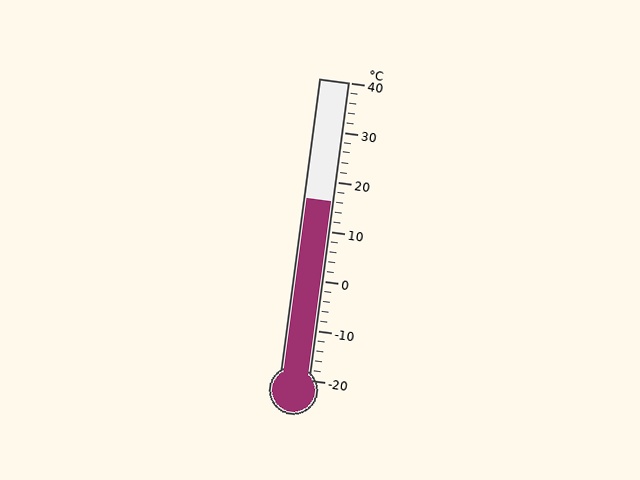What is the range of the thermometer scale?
The thermometer scale ranges from -20°C to 40°C.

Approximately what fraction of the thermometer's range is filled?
The thermometer is filled to approximately 60% of its range.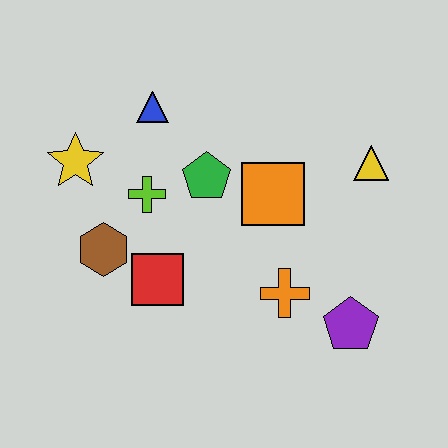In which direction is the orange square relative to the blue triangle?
The orange square is to the right of the blue triangle.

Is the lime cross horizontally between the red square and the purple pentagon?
No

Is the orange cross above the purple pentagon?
Yes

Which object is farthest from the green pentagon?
The purple pentagon is farthest from the green pentagon.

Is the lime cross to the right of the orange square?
No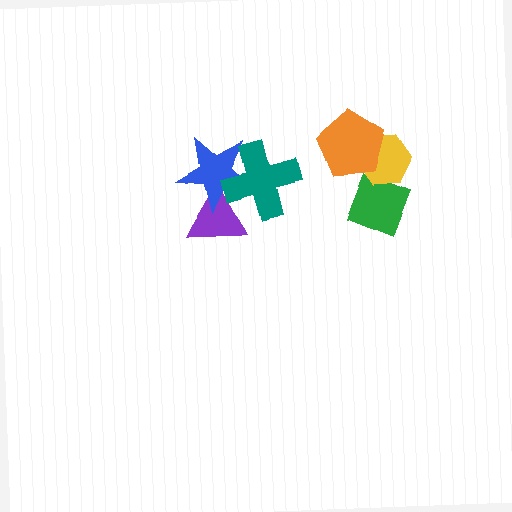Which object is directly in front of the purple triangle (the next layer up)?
The blue star is directly in front of the purple triangle.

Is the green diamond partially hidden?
Yes, it is partially covered by another shape.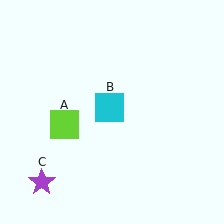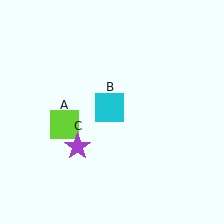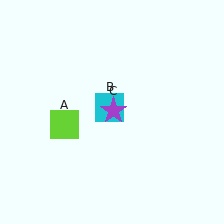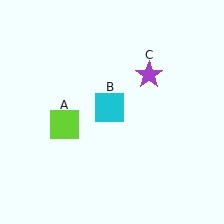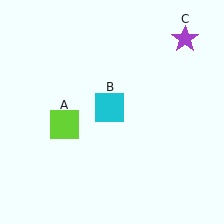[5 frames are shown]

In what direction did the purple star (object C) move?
The purple star (object C) moved up and to the right.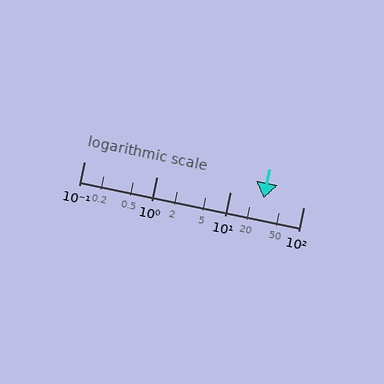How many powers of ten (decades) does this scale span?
The scale spans 3 decades, from 0.1 to 100.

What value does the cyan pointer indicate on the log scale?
The pointer indicates approximately 29.